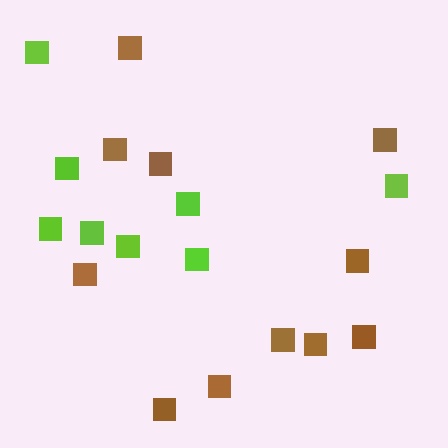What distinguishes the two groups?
There are 2 groups: one group of lime squares (8) and one group of brown squares (11).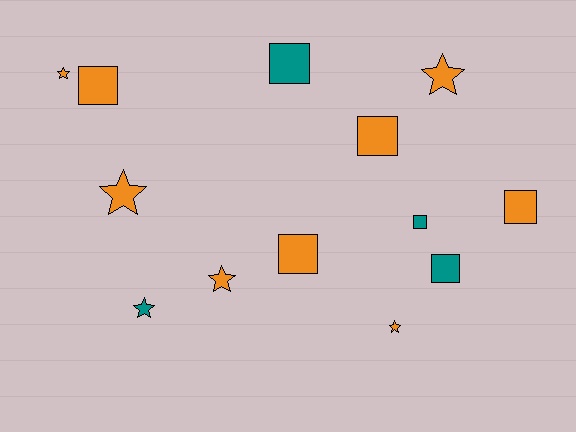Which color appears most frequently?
Orange, with 9 objects.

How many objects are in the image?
There are 13 objects.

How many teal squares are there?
There are 3 teal squares.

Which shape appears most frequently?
Square, with 7 objects.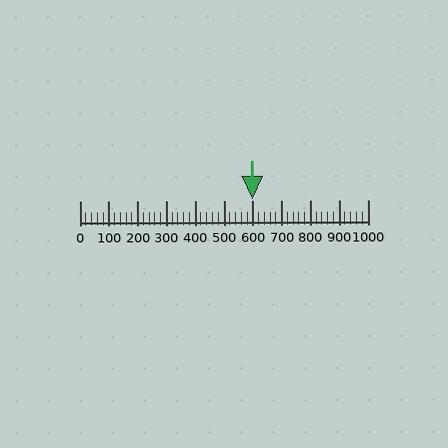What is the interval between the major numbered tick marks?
The major tick marks are spaced 100 units apart.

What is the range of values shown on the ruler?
The ruler shows values from 0 to 1000.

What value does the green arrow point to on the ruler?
The green arrow points to approximately 600.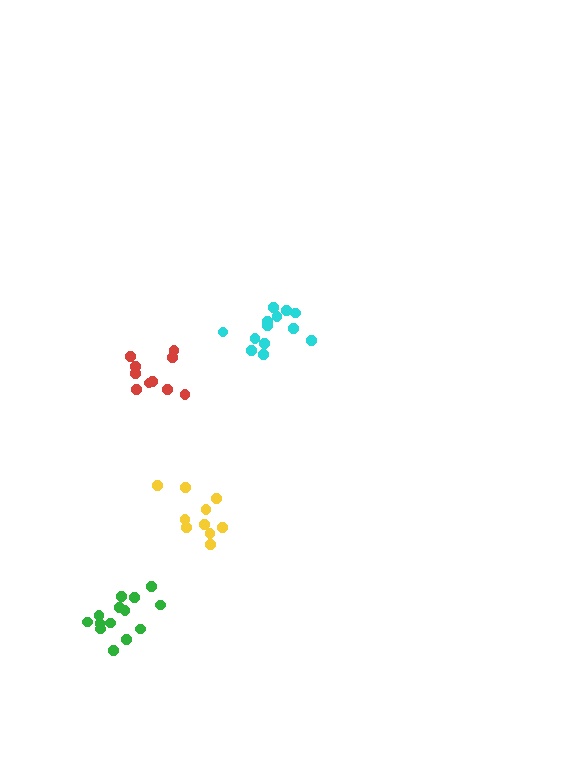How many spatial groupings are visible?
There are 4 spatial groupings.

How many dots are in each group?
Group 1: 13 dots, Group 2: 10 dots, Group 3: 14 dots, Group 4: 10 dots (47 total).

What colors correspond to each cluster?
The clusters are colored: cyan, red, green, yellow.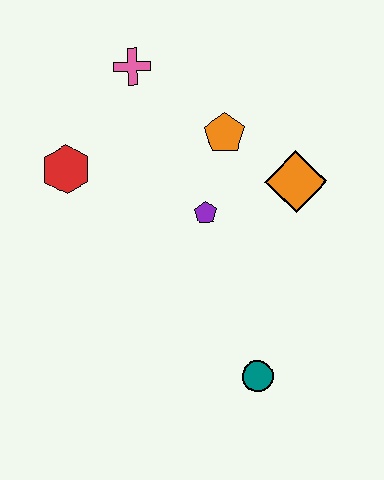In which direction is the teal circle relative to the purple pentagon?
The teal circle is below the purple pentagon.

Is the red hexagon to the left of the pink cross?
Yes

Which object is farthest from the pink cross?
The teal circle is farthest from the pink cross.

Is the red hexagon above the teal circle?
Yes